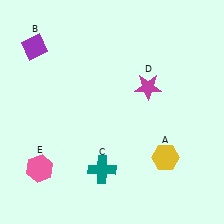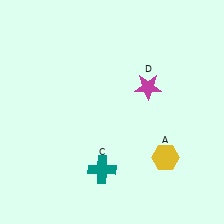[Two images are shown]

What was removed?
The purple diamond (B), the pink hexagon (E) were removed in Image 2.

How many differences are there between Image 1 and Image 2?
There are 2 differences between the two images.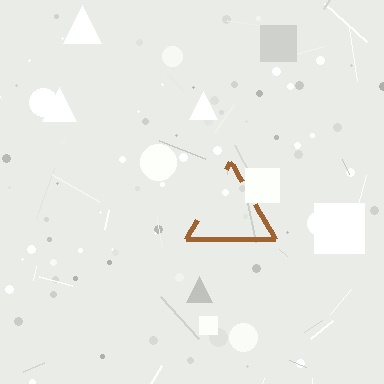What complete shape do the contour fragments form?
The contour fragments form a triangle.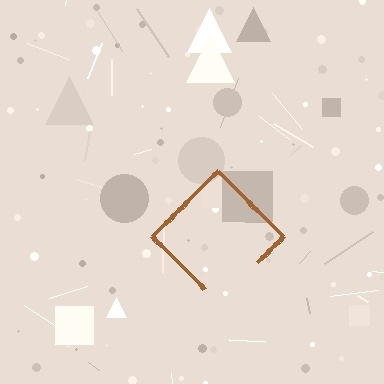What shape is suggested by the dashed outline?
The dashed outline suggests a diamond.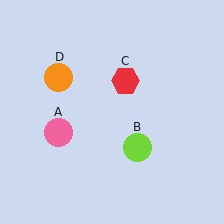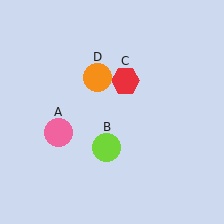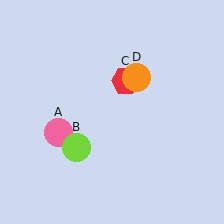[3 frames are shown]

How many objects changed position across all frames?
2 objects changed position: lime circle (object B), orange circle (object D).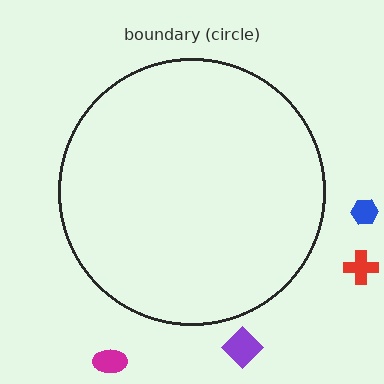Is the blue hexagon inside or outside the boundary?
Outside.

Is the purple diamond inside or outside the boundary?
Outside.